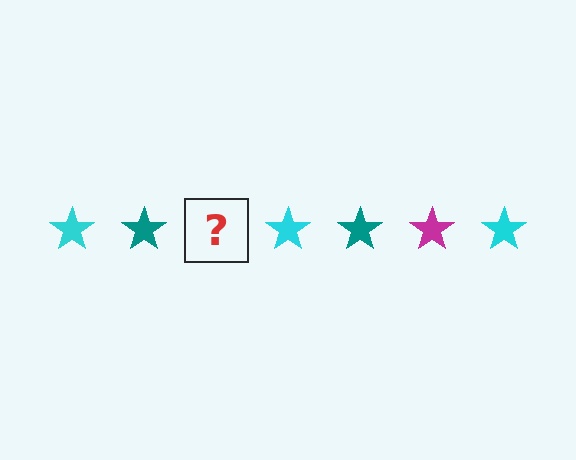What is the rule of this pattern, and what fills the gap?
The rule is that the pattern cycles through cyan, teal, magenta stars. The gap should be filled with a magenta star.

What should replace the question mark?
The question mark should be replaced with a magenta star.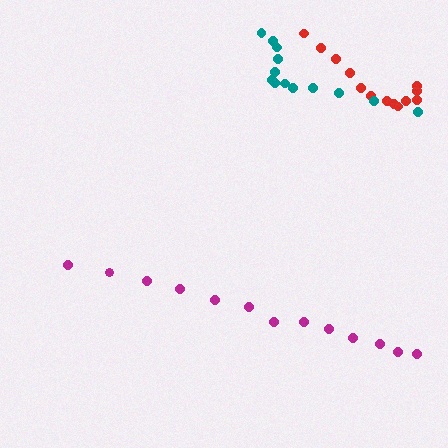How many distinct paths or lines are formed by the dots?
There are 3 distinct paths.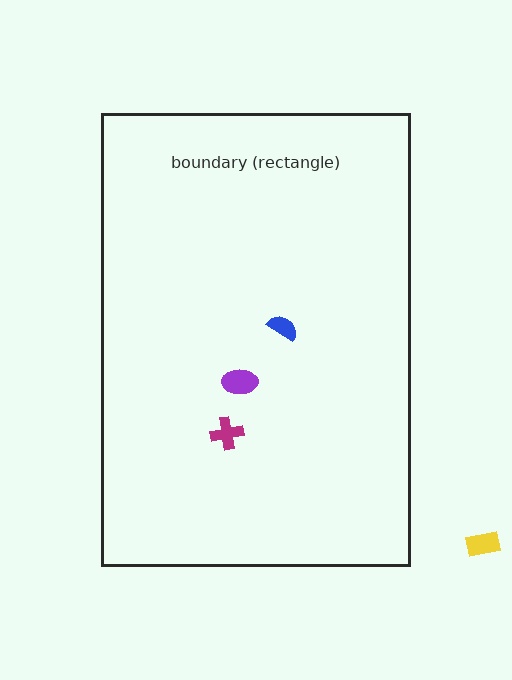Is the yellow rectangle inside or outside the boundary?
Outside.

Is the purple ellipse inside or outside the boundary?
Inside.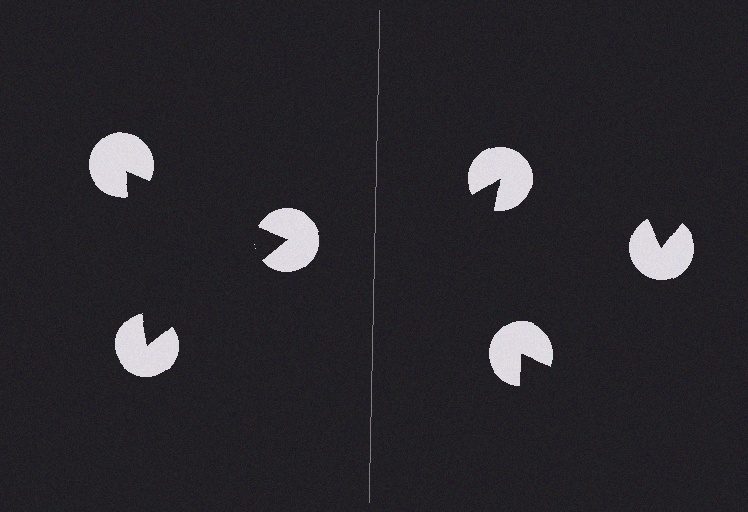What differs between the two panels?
The pac-man discs are positioned identically on both sides; only the wedge orientations differ. On the left they align to a triangle; on the right they are misaligned.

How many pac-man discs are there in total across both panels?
6 — 3 on each side.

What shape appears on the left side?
An illusory triangle.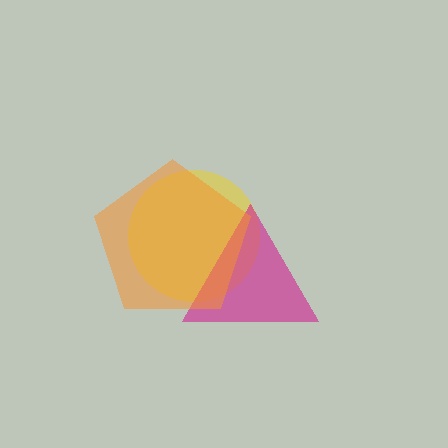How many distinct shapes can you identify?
There are 3 distinct shapes: a yellow circle, a magenta triangle, an orange pentagon.